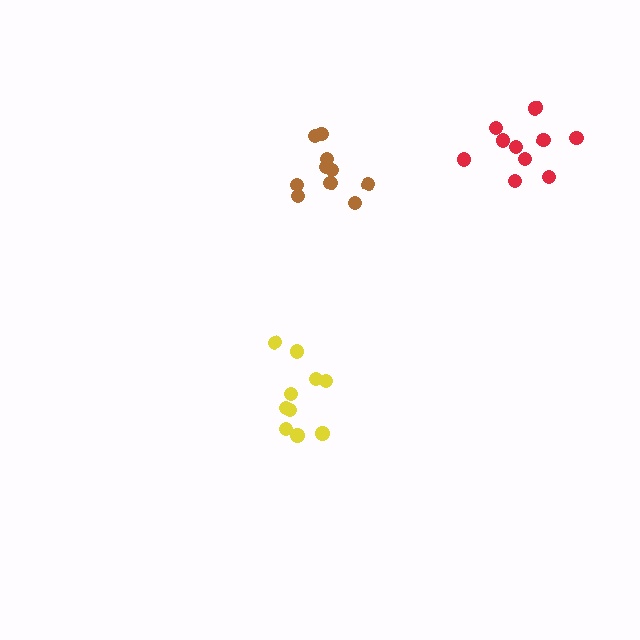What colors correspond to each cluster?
The clusters are colored: red, yellow, brown.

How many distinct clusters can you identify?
There are 3 distinct clusters.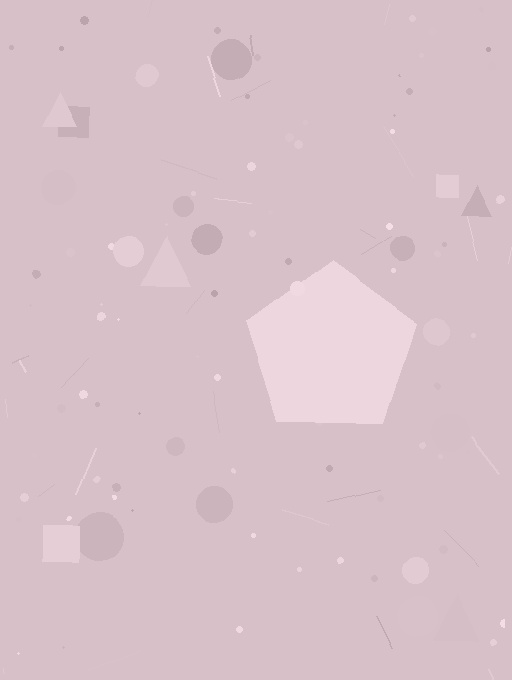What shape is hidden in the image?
A pentagon is hidden in the image.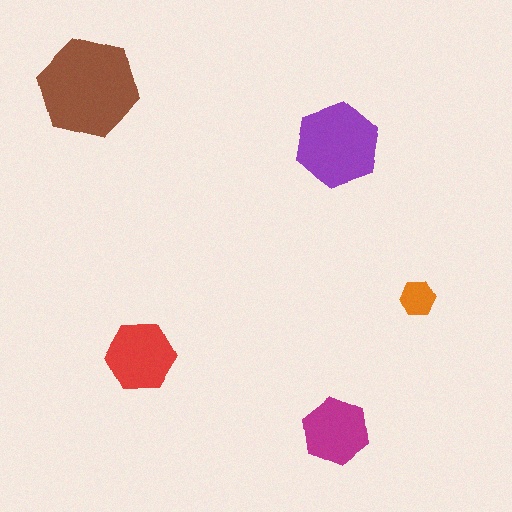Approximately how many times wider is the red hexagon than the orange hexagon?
About 2 times wider.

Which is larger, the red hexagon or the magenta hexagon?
The red one.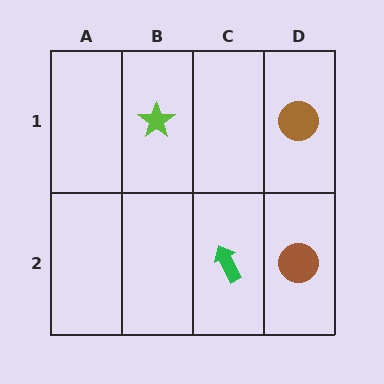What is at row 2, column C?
A green arrow.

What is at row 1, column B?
A lime star.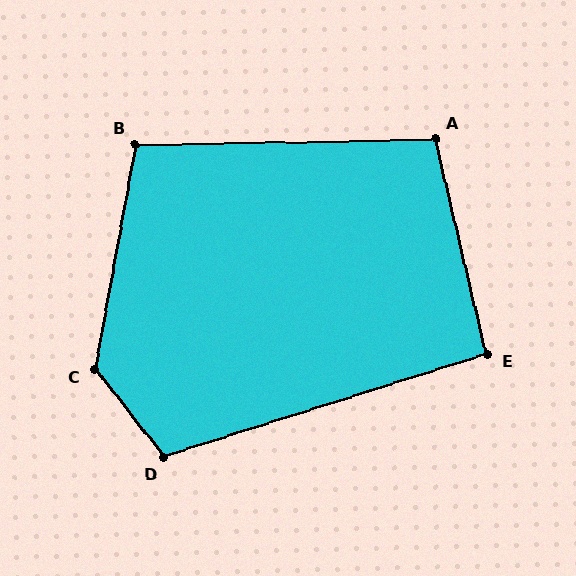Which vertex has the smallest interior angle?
E, at approximately 94 degrees.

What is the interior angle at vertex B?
Approximately 101 degrees (obtuse).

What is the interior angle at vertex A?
Approximately 102 degrees (obtuse).